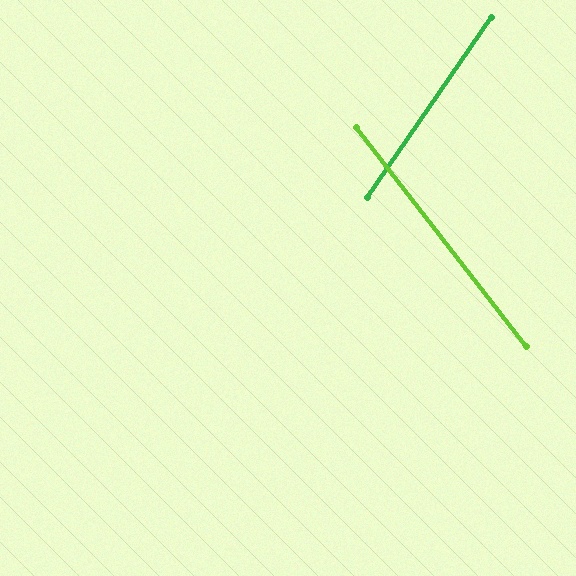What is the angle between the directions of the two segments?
Approximately 73 degrees.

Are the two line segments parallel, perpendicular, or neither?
Neither parallel nor perpendicular — they differ by about 73°.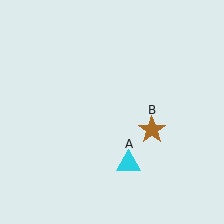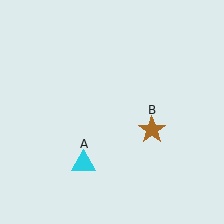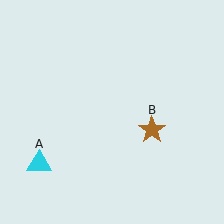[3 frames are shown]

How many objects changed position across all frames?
1 object changed position: cyan triangle (object A).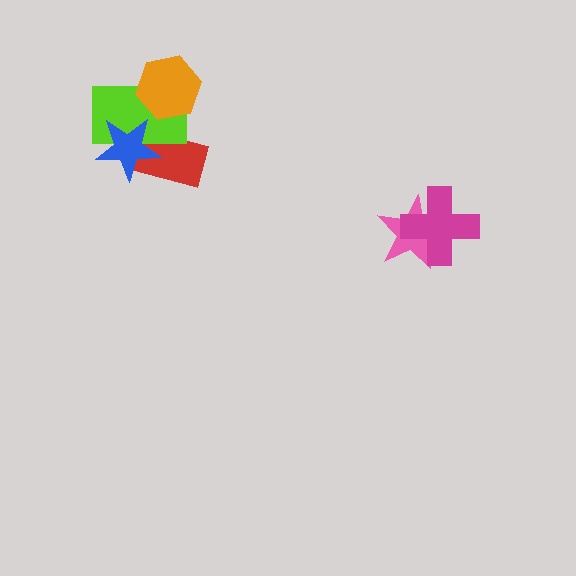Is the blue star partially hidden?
No, no other shape covers it.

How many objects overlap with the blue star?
2 objects overlap with the blue star.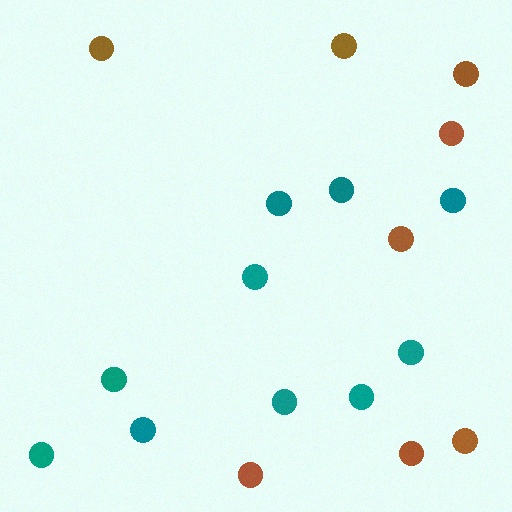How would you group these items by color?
There are 2 groups: one group of teal circles (10) and one group of brown circles (8).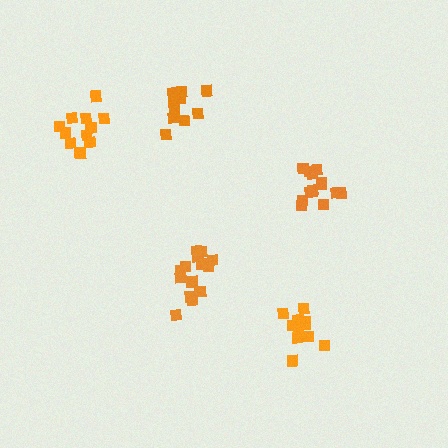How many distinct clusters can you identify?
There are 5 distinct clusters.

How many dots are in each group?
Group 1: 14 dots, Group 2: 15 dots, Group 3: 11 dots, Group 4: 11 dots, Group 5: 13 dots (64 total).